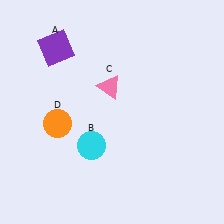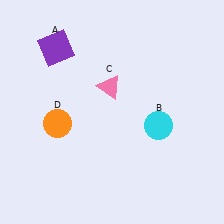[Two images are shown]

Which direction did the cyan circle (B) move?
The cyan circle (B) moved right.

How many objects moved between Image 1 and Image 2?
1 object moved between the two images.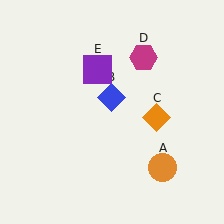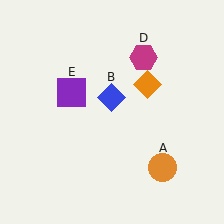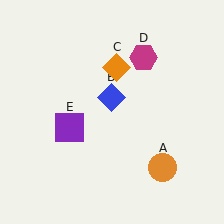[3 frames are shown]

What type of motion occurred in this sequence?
The orange diamond (object C), purple square (object E) rotated counterclockwise around the center of the scene.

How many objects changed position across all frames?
2 objects changed position: orange diamond (object C), purple square (object E).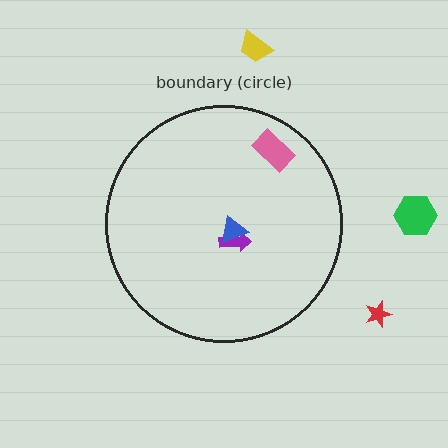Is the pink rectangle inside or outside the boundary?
Inside.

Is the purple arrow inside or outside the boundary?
Inside.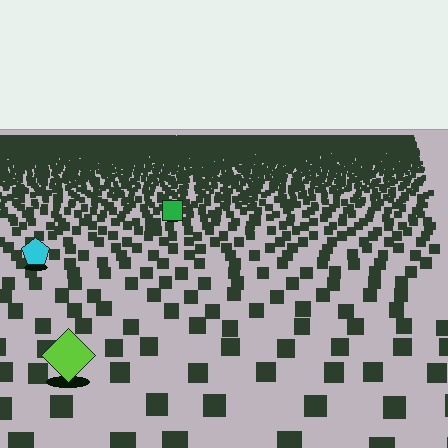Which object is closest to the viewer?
The lime diamond is closest. The texture marks near it are larger and more spread out.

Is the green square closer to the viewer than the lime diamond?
No. The lime diamond is closer — you can tell from the texture gradient: the ground texture is coarser near it.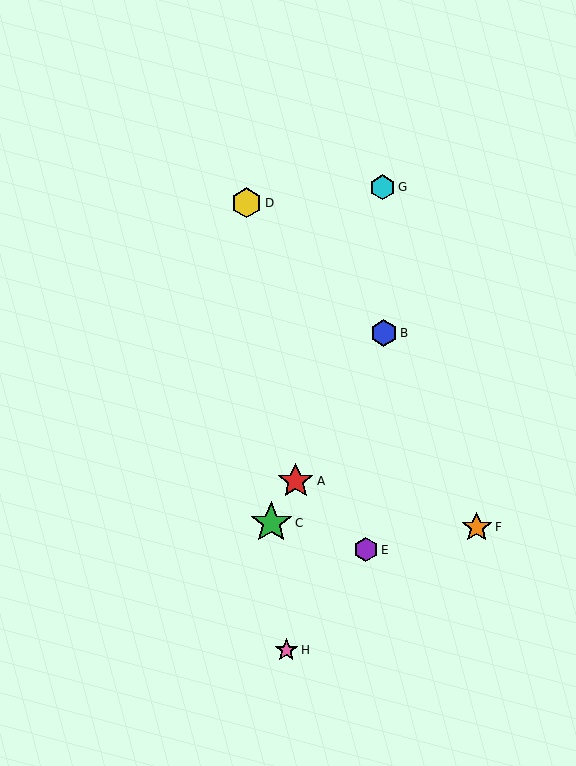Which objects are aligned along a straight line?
Objects A, B, C are aligned along a straight line.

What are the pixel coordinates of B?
Object B is at (384, 333).